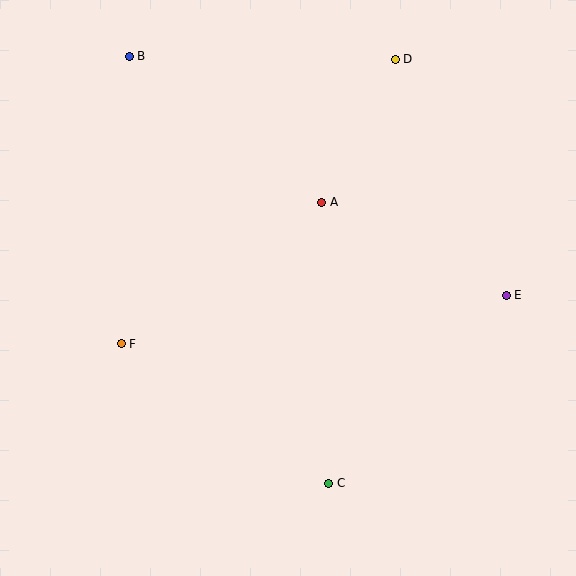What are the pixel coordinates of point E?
Point E is at (506, 295).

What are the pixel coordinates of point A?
Point A is at (322, 202).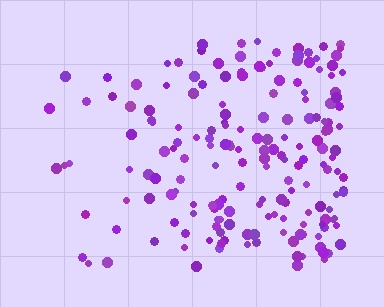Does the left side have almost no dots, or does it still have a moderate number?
Still a moderate number, just noticeably fewer than the right.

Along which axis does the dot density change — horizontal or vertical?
Horizontal.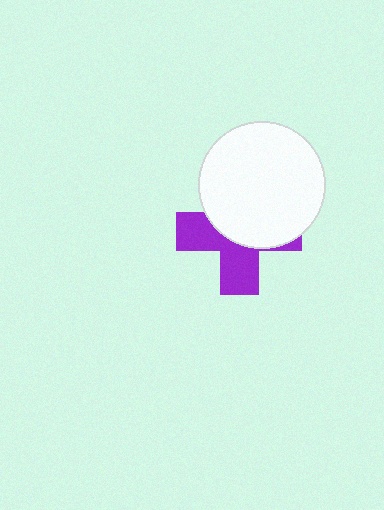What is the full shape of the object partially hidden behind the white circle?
The partially hidden object is a purple cross.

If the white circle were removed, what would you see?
You would see the complete purple cross.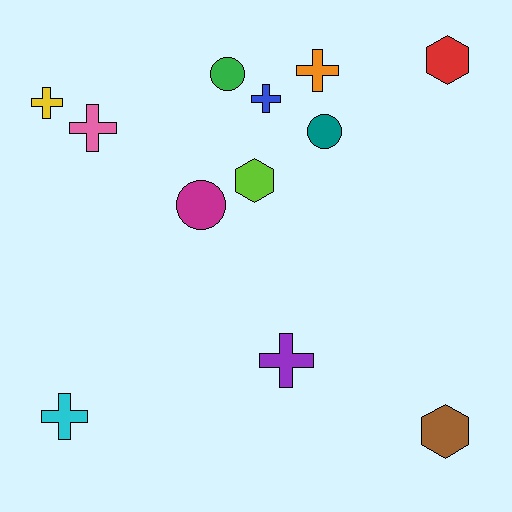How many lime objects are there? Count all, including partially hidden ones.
There is 1 lime object.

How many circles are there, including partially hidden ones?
There are 3 circles.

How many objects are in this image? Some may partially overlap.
There are 12 objects.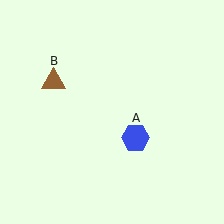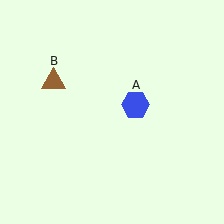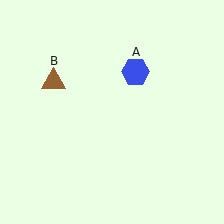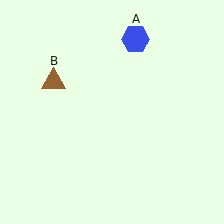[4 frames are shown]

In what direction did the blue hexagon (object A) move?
The blue hexagon (object A) moved up.